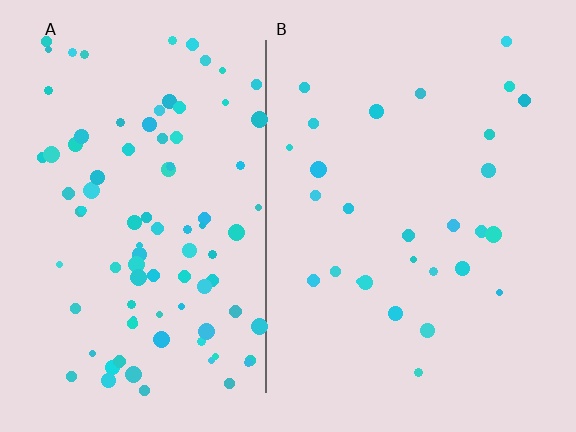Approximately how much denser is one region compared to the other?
Approximately 3.4× — region A over region B.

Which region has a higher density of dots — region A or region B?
A (the left).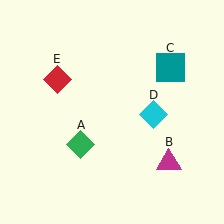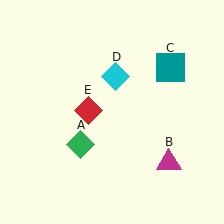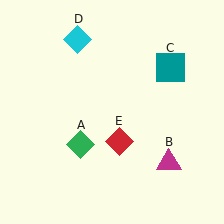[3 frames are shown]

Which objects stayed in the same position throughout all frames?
Green diamond (object A) and magenta triangle (object B) and teal square (object C) remained stationary.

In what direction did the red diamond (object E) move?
The red diamond (object E) moved down and to the right.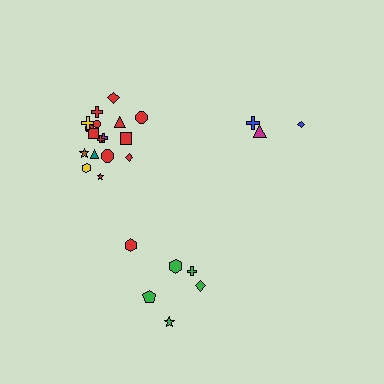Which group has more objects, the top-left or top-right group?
The top-left group.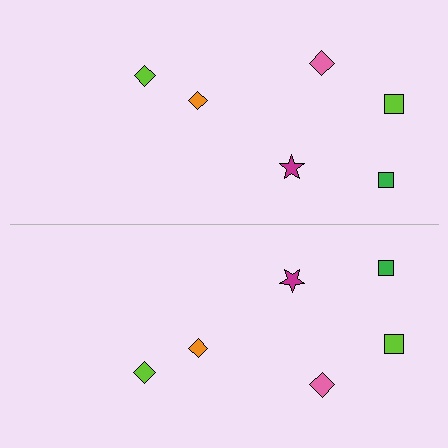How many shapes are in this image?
There are 12 shapes in this image.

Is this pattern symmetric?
Yes, this pattern has bilateral (reflection) symmetry.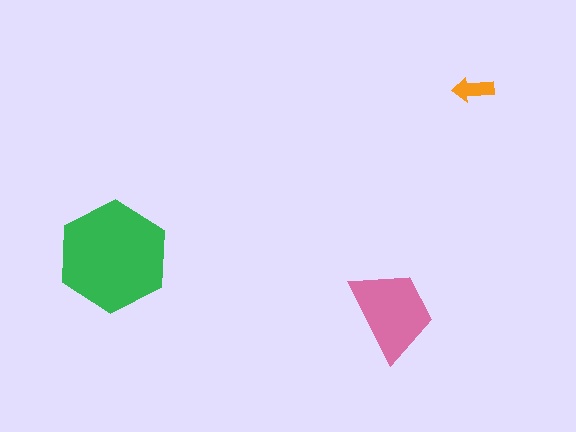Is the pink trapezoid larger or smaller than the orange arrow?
Larger.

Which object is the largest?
The green hexagon.